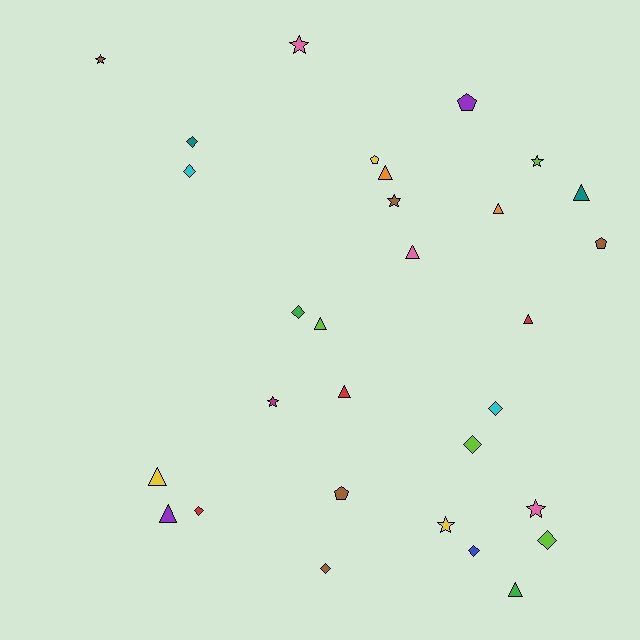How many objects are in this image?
There are 30 objects.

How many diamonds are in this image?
There are 9 diamonds.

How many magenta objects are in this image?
There is 1 magenta object.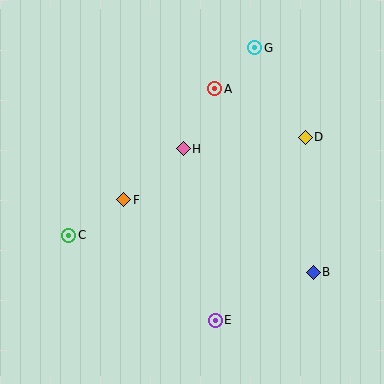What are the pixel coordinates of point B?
Point B is at (313, 272).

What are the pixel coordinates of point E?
Point E is at (215, 320).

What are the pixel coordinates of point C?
Point C is at (69, 235).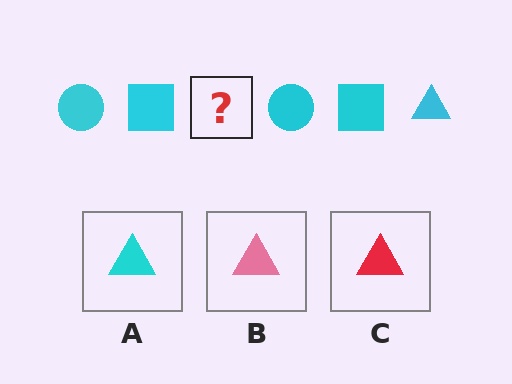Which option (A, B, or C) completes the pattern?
A.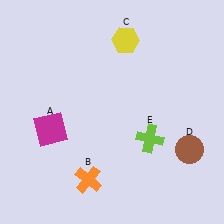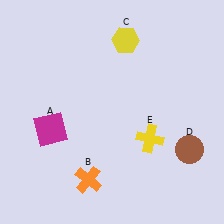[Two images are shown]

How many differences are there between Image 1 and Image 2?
There is 1 difference between the two images.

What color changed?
The cross (E) changed from lime in Image 1 to yellow in Image 2.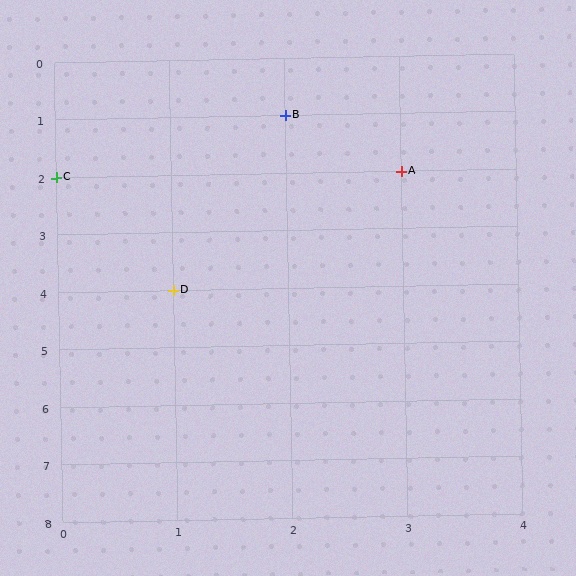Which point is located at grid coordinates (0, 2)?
Point C is at (0, 2).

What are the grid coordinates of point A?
Point A is at grid coordinates (3, 2).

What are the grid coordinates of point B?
Point B is at grid coordinates (2, 1).